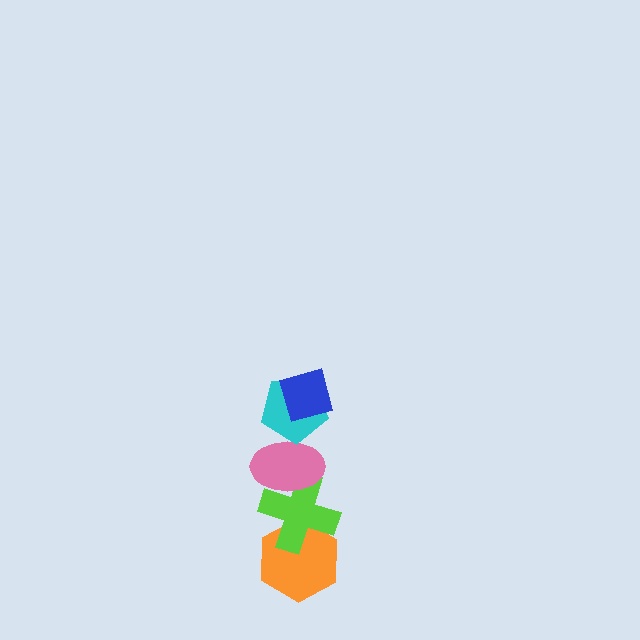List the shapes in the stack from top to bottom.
From top to bottom: the blue square, the cyan pentagon, the pink ellipse, the lime cross, the orange hexagon.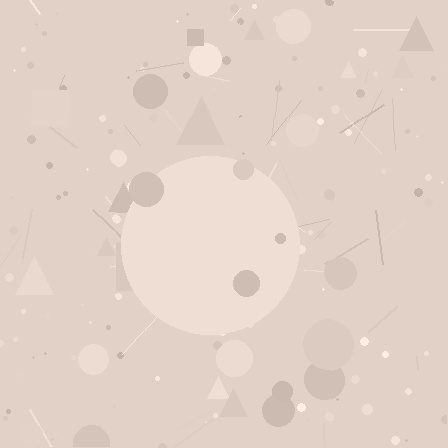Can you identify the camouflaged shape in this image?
The camouflaged shape is a circle.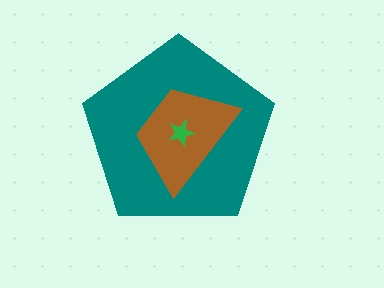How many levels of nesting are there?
3.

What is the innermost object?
The green star.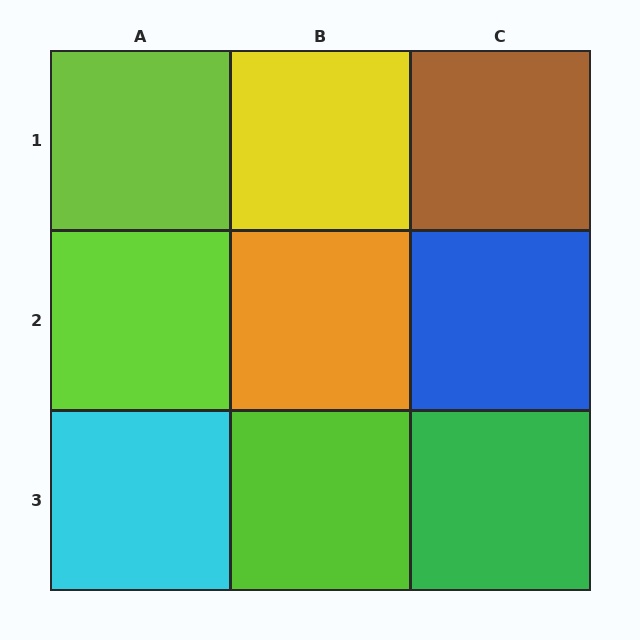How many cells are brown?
1 cell is brown.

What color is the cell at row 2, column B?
Orange.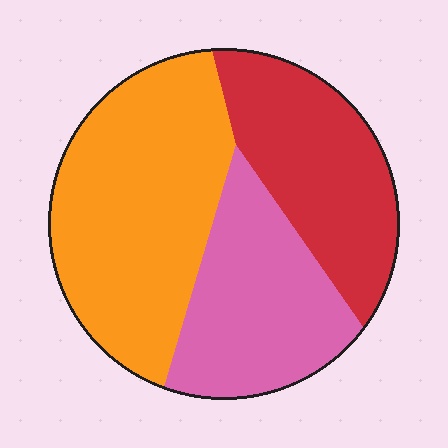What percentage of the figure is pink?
Pink covers about 30% of the figure.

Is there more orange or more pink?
Orange.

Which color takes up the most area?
Orange, at roughly 45%.